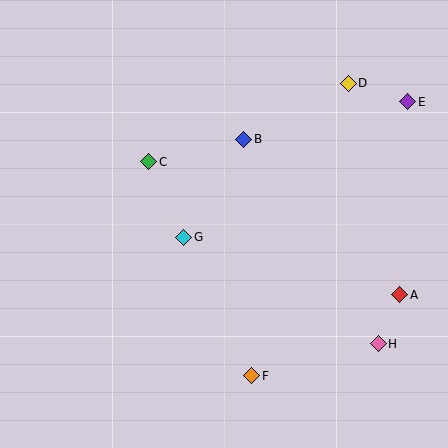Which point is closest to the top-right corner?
Point E is closest to the top-right corner.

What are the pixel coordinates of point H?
Point H is at (378, 344).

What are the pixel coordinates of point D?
Point D is at (348, 83).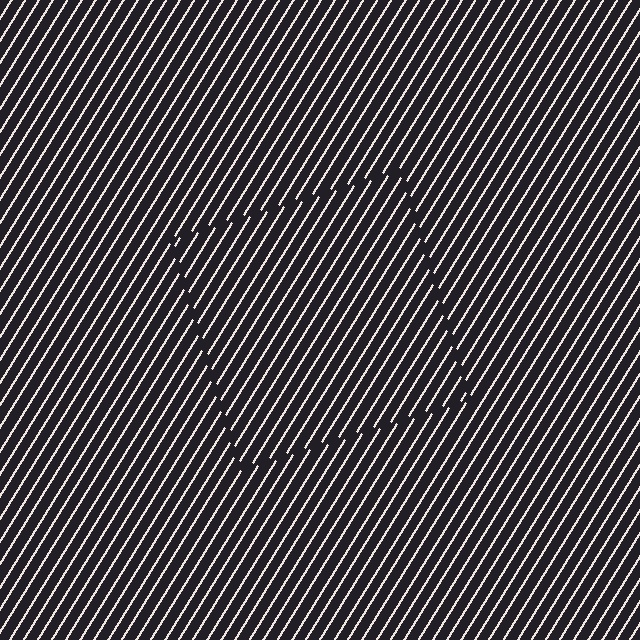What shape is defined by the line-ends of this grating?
An illusory square. The interior of the shape contains the same grating, shifted by half a period — the contour is defined by the phase discontinuity where line-ends from the inner and outer gratings abut.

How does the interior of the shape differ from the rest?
The interior of the shape contains the same grating, shifted by half a period — the contour is defined by the phase discontinuity where line-ends from the inner and outer gratings abut.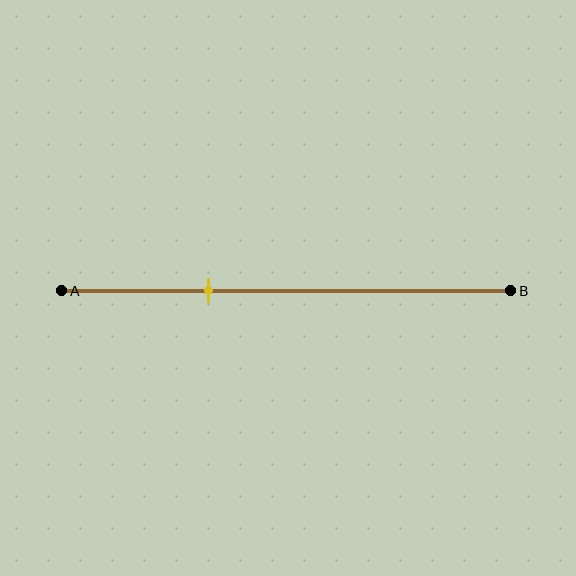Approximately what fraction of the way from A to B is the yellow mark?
The yellow mark is approximately 35% of the way from A to B.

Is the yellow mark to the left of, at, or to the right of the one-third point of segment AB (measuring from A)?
The yellow mark is approximately at the one-third point of segment AB.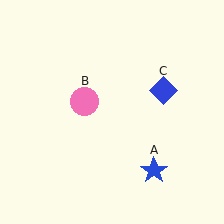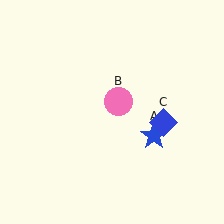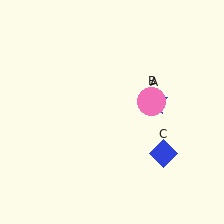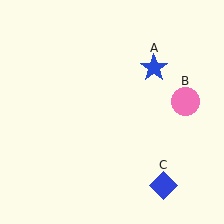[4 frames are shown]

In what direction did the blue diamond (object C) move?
The blue diamond (object C) moved down.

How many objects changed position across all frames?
3 objects changed position: blue star (object A), pink circle (object B), blue diamond (object C).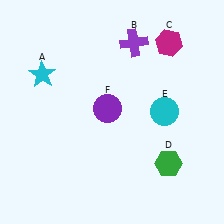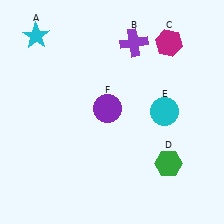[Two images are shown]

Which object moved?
The cyan star (A) moved up.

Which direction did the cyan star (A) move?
The cyan star (A) moved up.